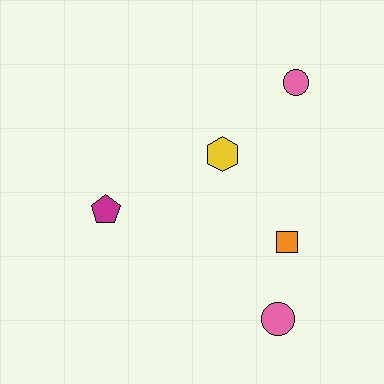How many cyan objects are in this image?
There are no cyan objects.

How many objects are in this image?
There are 5 objects.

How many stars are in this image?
There are no stars.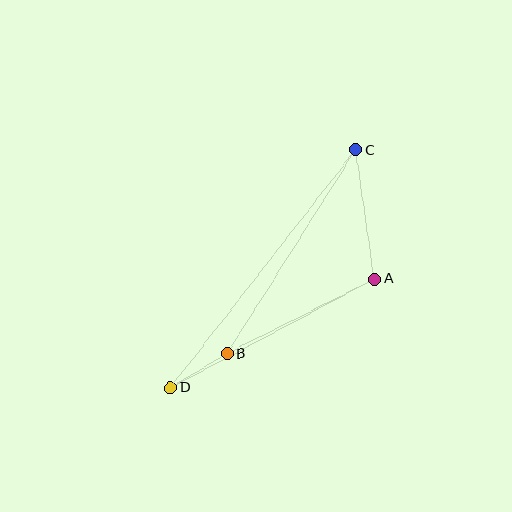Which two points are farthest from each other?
Points C and D are farthest from each other.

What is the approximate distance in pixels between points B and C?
The distance between B and C is approximately 241 pixels.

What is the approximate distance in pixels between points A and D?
The distance between A and D is approximately 231 pixels.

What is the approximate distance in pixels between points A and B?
The distance between A and B is approximately 165 pixels.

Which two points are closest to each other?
Points B and D are closest to each other.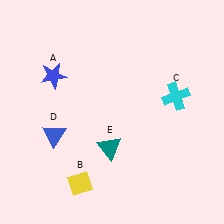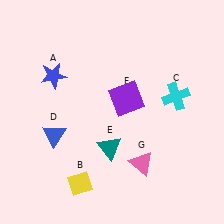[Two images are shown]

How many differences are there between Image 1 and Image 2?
There are 2 differences between the two images.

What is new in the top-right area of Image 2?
A purple square (F) was added in the top-right area of Image 2.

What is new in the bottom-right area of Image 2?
A pink triangle (G) was added in the bottom-right area of Image 2.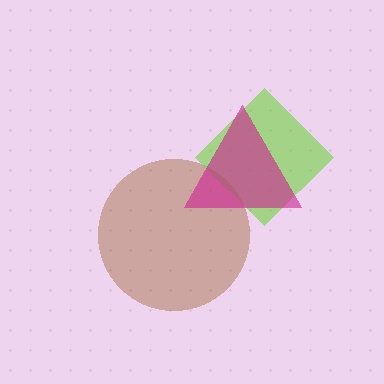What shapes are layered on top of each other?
The layered shapes are: a brown circle, a lime diamond, a magenta triangle.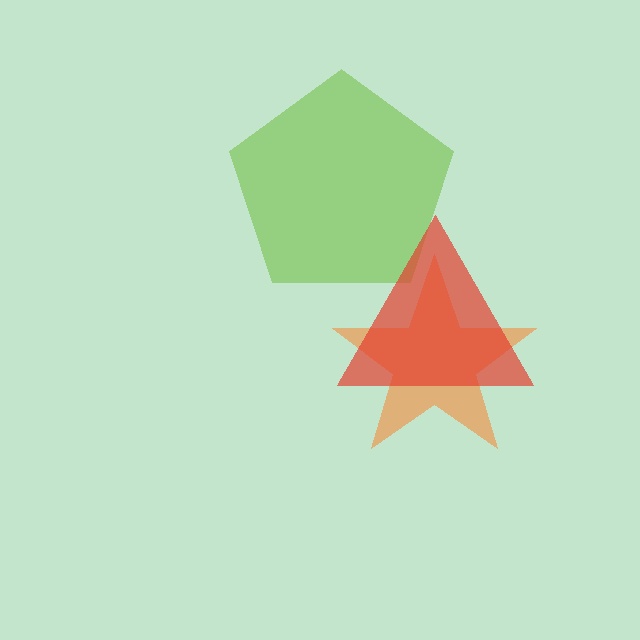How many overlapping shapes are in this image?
There are 3 overlapping shapes in the image.